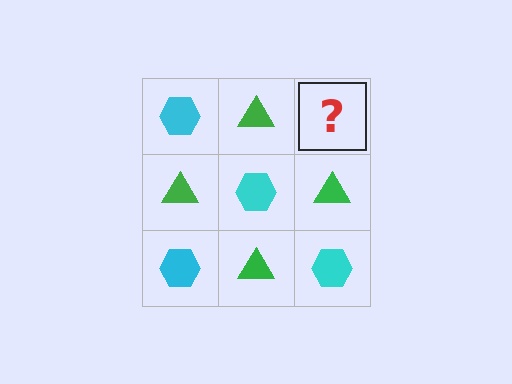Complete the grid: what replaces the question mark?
The question mark should be replaced with a cyan hexagon.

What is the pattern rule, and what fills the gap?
The rule is that it alternates cyan hexagon and green triangle in a checkerboard pattern. The gap should be filled with a cyan hexagon.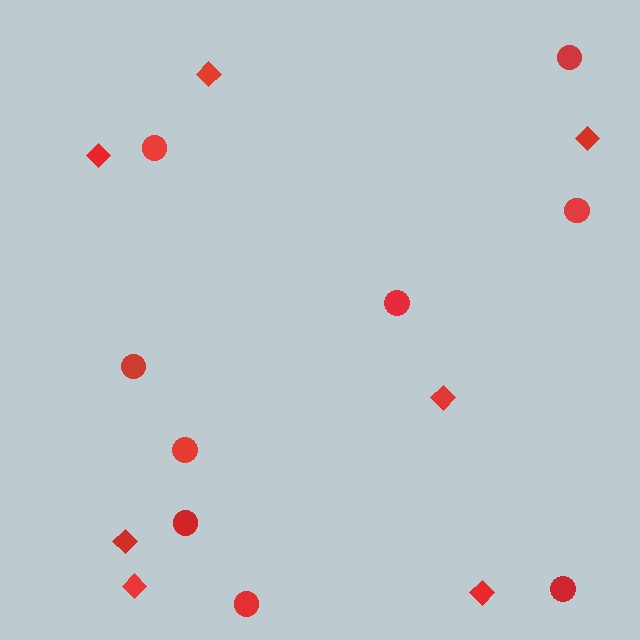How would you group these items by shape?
There are 2 groups: one group of diamonds (7) and one group of circles (9).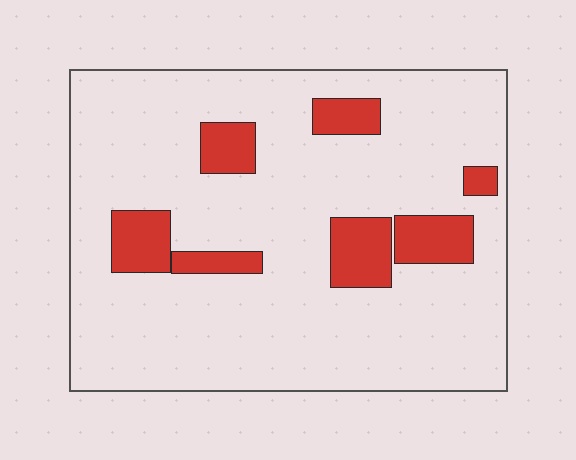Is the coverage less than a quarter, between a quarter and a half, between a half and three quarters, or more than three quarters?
Less than a quarter.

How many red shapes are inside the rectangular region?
7.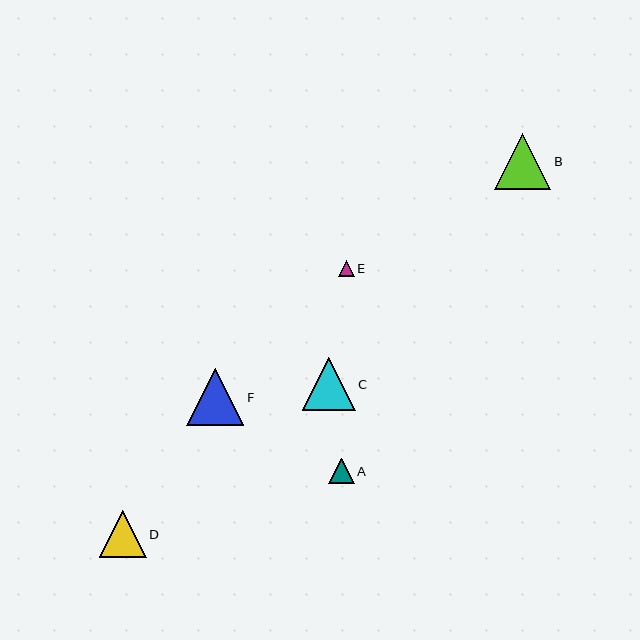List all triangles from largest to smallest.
From largest to smallest: F, B, C, D, A, E.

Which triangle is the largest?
Triangle F is the largest with a size of approximately 57 pixels.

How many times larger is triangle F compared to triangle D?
Triangle F is approximately 1.2 times the size of triangle D.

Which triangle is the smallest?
Triangle E is the smallest with a size of approximately 16 pixels.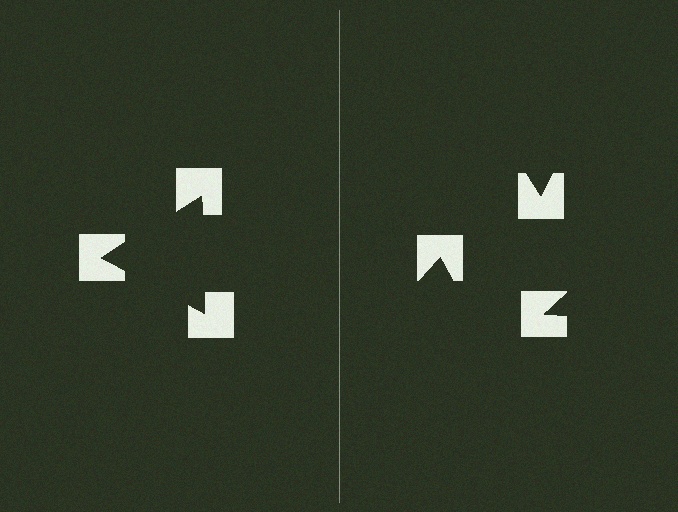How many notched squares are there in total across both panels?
6 — 3 on each side.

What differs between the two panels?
The notched squares are positioned identically on both sides; only the wedge orientations differ. On the left they align to a triangle; on the right they are misaligned.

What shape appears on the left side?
An illusory triangle.